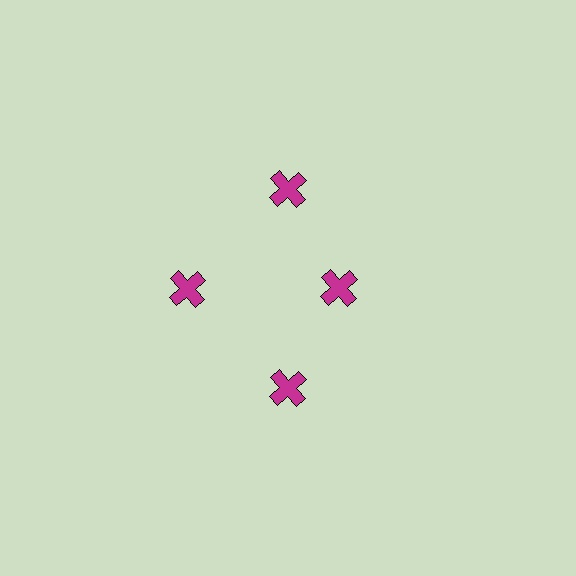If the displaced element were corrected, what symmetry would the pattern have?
It would have 4-fold rotational symmetry — the pattern would map onto itself every 90 degrees.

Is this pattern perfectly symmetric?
No. The 4 magenta crosses are arranged in a ring, but one element near the 3 o'clock position is pulled inward toward the center, breaking the 4-fold rotational symmetry.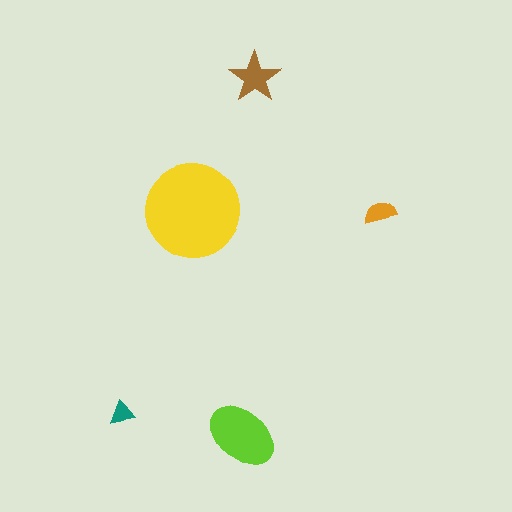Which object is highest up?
The brown star is topmost.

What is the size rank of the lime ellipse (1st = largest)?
2nd.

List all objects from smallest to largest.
The teal triangle, the orange semicircle, the brown star, the lime ellipse, the yellow circle.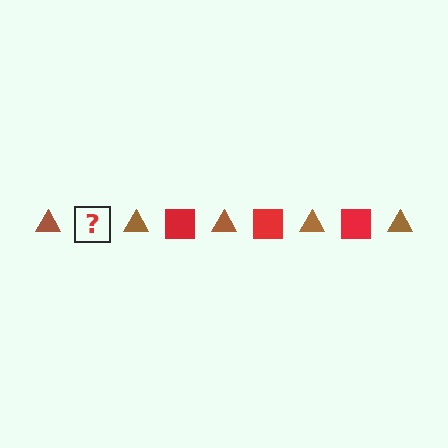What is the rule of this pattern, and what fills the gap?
The rule is that the pattern alternates between brown triangle and red square. The gap should be filled with a red square.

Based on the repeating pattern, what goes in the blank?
The blank should be a red square.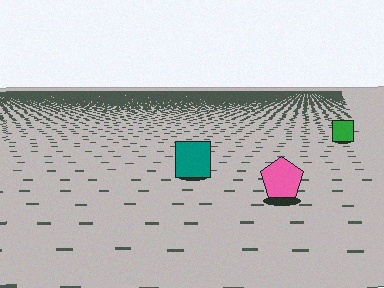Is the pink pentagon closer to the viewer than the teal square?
Yes. The pink pentagon is closer — you can tell from the texture gradient: the ground texture is coarser near it.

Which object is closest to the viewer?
The pink pentagon is closest. The texture marks near it are larger and more spread out.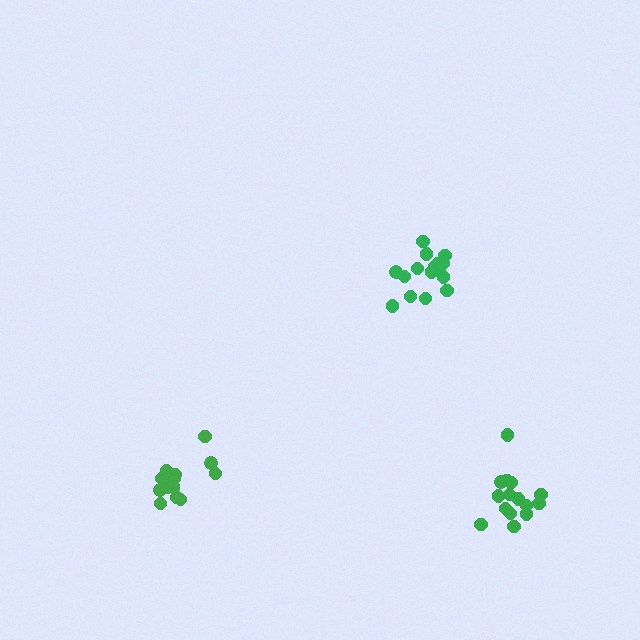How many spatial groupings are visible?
There are 3 spatial groupings.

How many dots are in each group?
Group 1: 15 dots, Group 2: 16 dots, Group 3: 14 dots (45 total).